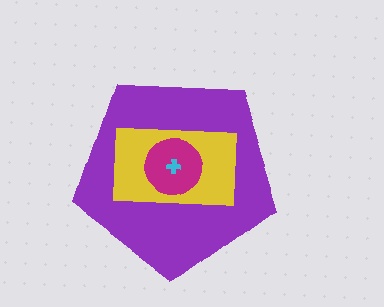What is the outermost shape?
The purple pentagon.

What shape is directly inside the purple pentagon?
The yellow rectangle.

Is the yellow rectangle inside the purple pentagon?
Yes.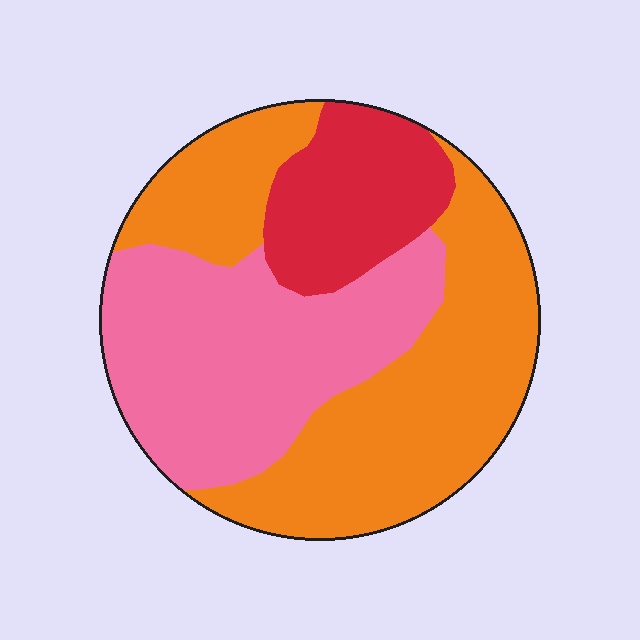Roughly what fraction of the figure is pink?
Pink takes up about three eighths (3/8) of the figure.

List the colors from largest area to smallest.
From largest to smallest: orange, pink, red.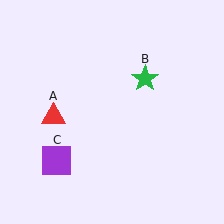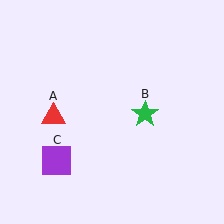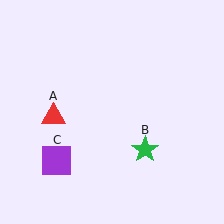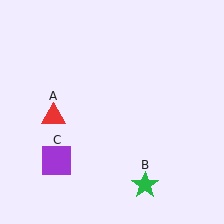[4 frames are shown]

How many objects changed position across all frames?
1 object changed position: green star (object B).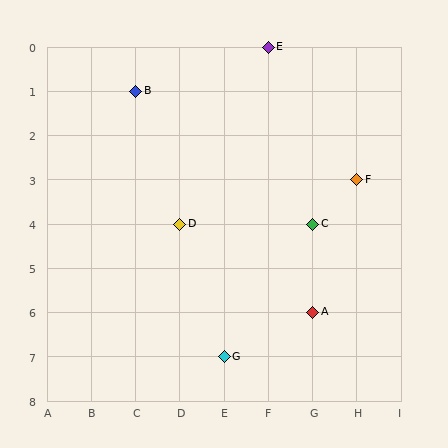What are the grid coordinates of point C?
Point C is at grid coordinates (G, 4).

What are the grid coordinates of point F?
Point F is at grid coordinates (H, 3).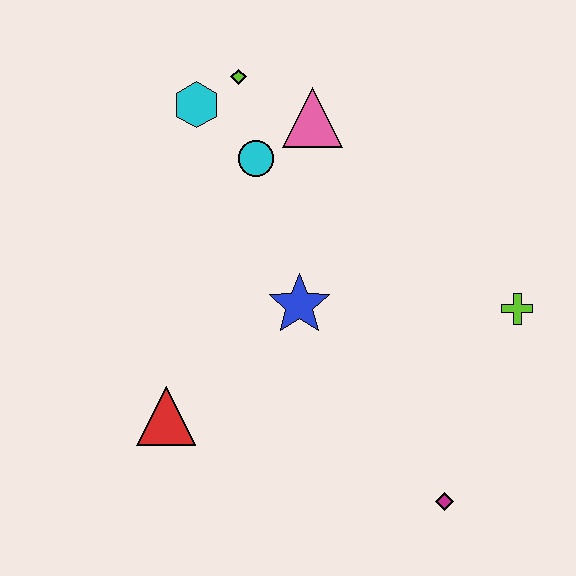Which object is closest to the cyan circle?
The pink triangle is closest to the cyan circle.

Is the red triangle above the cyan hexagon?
No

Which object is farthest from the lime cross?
The cyan hexagon is farthest from the lime cross.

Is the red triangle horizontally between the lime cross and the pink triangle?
No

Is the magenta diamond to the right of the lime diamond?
Yes